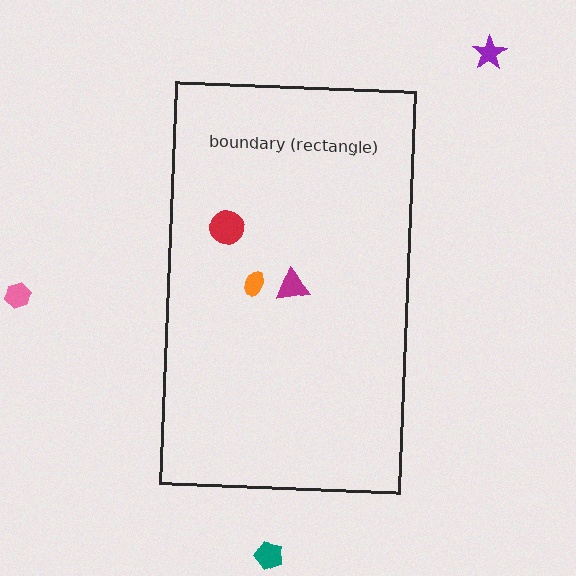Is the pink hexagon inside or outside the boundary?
Outside.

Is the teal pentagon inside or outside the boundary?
Outside.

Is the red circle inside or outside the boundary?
Inside.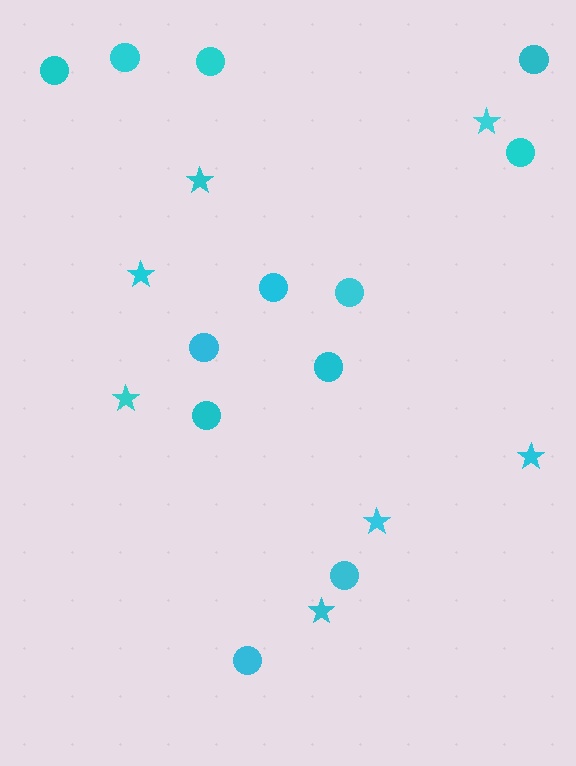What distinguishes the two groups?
There are 2 groups: one group of circles (12) and one group of stars (7).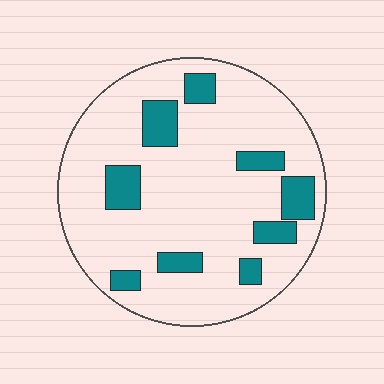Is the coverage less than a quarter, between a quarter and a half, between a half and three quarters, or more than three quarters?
Less than a quarter.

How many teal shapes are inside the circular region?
9.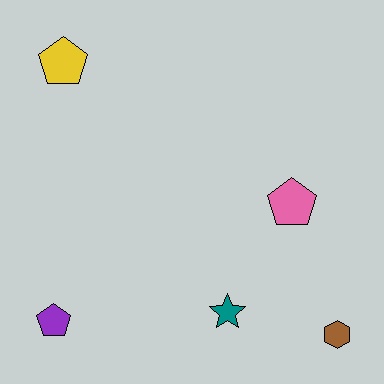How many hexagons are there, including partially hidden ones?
There is 1 hexagon.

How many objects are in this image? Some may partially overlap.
There are 5 objects.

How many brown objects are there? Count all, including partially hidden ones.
There is 1 brown object.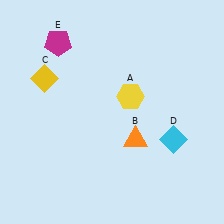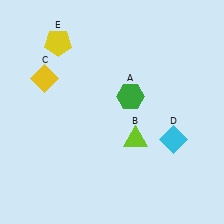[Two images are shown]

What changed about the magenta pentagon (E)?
In Image 1, E is magenta. In Image 2, it changed to yellow.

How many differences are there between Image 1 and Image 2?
There are 3 differences between the two images.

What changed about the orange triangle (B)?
In Image 1, B is orange. In Image 2, it changed to lime.